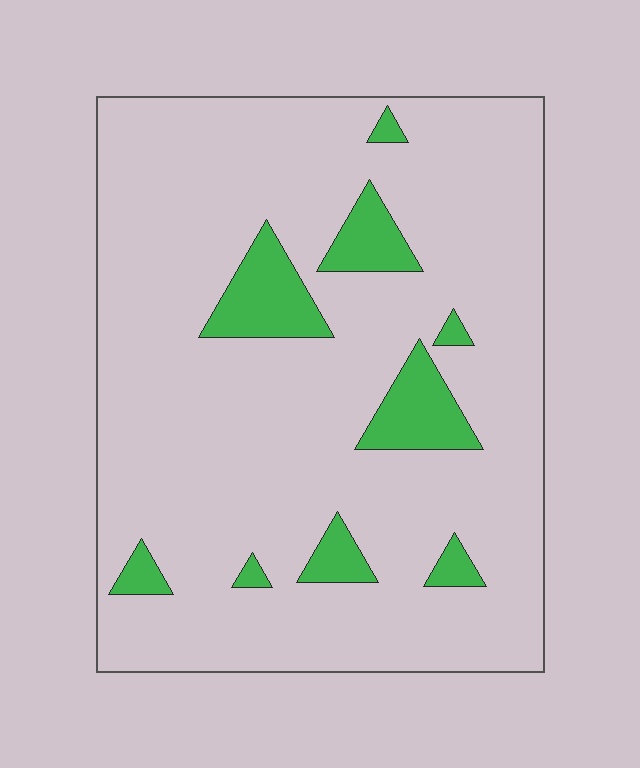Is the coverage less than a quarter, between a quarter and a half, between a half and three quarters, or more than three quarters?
Less than a quarter.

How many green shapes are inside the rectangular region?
9.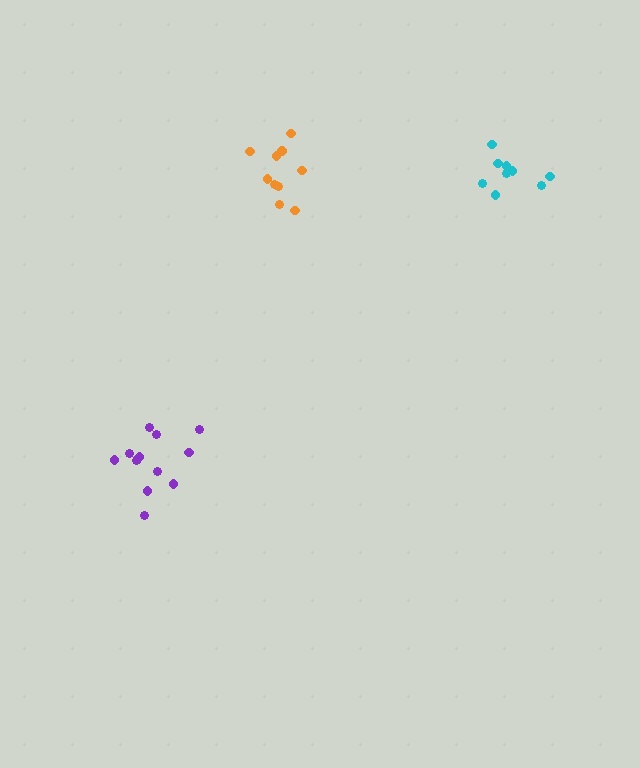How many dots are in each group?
Group 1: 10 dots, Group 2: 9 dots, Group 3: 13 dots (32 total).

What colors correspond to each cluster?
The clusters are colored: orange, cyan, purple.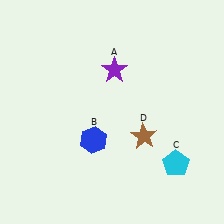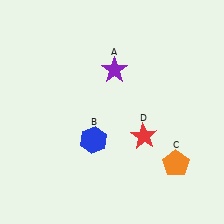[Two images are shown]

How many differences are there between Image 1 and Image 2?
There are 2 differences between the two images.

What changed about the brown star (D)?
In Image 1, D is brown. In Image 2, it changed to red.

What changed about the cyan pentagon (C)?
In Image 1, C is cyan. In Image 2, it changed to orange.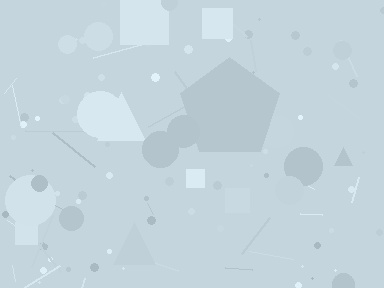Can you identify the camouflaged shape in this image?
The camouflaged shape is a pentagon.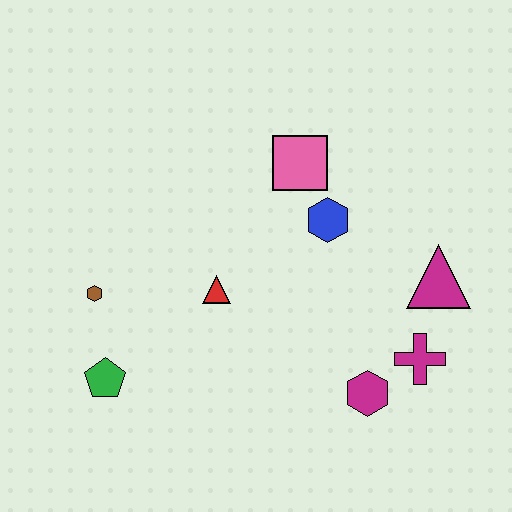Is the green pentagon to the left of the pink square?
Yes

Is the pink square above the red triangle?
Yes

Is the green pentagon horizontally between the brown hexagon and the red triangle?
Yes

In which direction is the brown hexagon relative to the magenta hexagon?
The brown hexagon is to the left of the magenta hexagon.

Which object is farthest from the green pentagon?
The magenta triangle is farthest from the green pentagon.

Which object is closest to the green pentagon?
The brown hexagon is closest to the green pentagon.